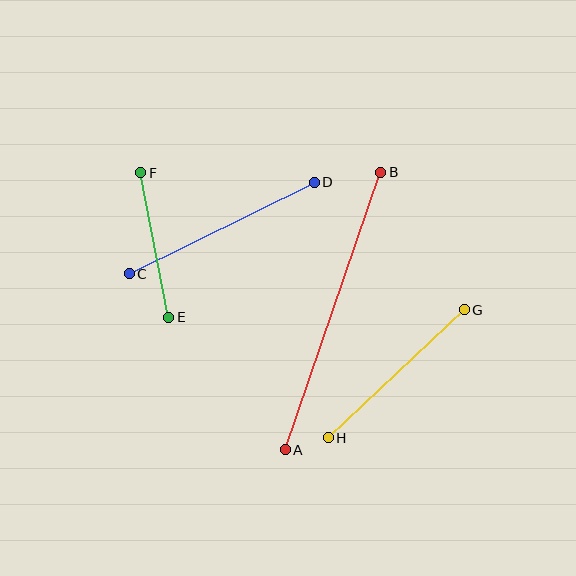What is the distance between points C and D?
The distance is approximately 207 pixels.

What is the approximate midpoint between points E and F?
The midpoint is at approximately (155, 245) pixels.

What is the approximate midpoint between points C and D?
The midpoint is at approximately (222, 228) pixels.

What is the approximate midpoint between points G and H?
The midpoint is at approximately (396, 374) pixels.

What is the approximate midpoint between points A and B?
The midpoint is at approximately (333, 311) pixels.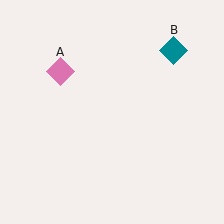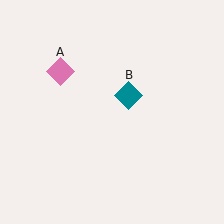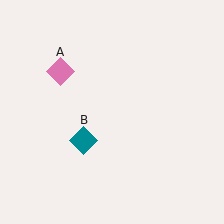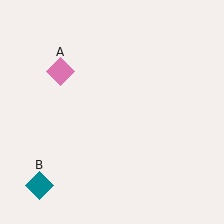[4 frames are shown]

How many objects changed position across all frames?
1 object changed position: teal diamond (object B).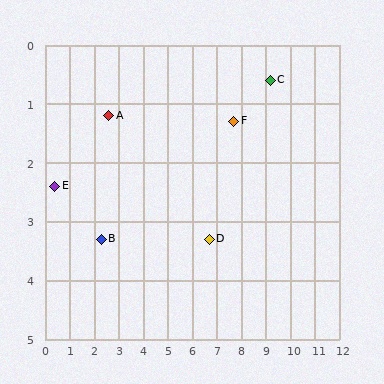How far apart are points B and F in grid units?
Points B and F are about 5.8 grid units apart.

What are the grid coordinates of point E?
Point E is at approximately (0.4, 2.4).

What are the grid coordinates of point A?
Point A is at approximately (2.6, 1.2).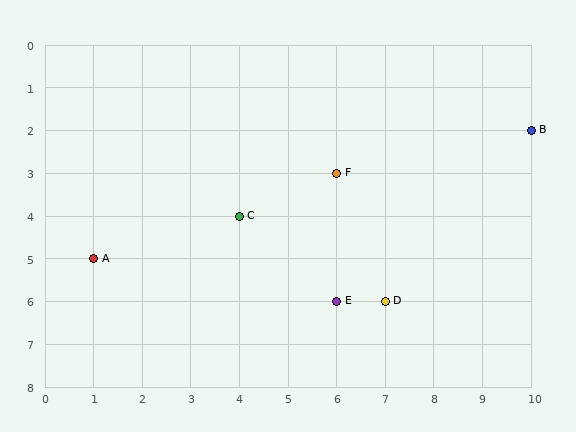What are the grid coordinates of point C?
Point C is at grid coordinates (4, 4).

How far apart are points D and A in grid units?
Points D and A are 6 columns and 1 row apart (about 6.1 grid units diagonally).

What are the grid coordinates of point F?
Point F is at grid coordinates (6, 3).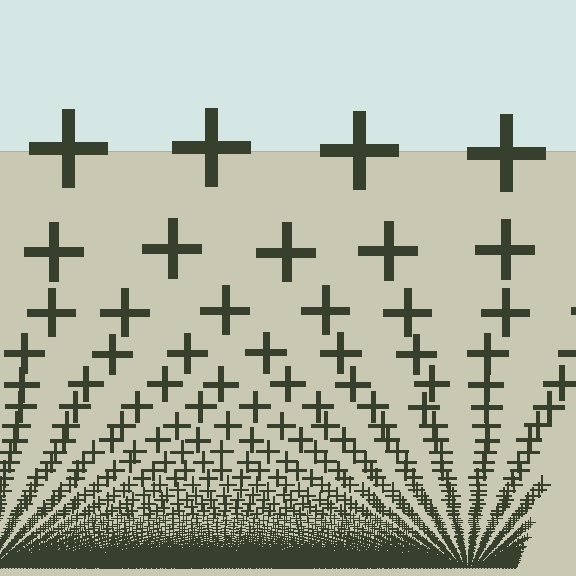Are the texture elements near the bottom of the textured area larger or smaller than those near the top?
Smaller. The gradient is inverted — elements near the bottom are smaller and denser.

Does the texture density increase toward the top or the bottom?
Density increases toward the bottom.